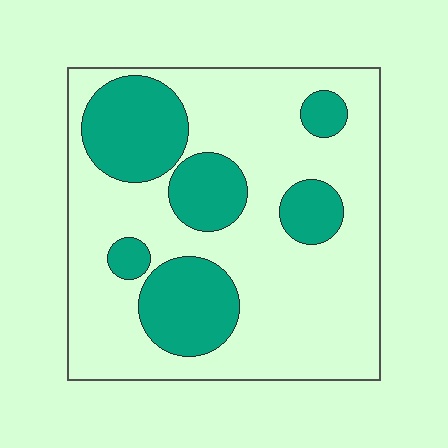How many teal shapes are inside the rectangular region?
6.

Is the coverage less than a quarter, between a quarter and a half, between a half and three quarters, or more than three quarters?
Between a quarter and a half.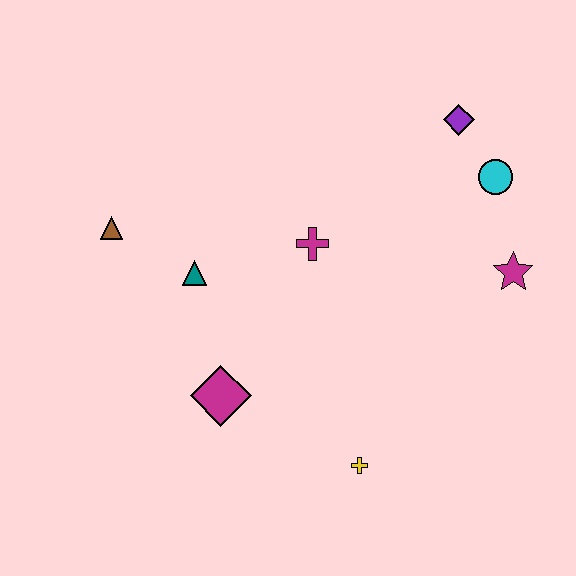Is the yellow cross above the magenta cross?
No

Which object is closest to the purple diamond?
The cyan circle is closest to the purple diamond.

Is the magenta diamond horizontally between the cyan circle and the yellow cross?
No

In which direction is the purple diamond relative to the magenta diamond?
The purple diamond is above the magenta diamond.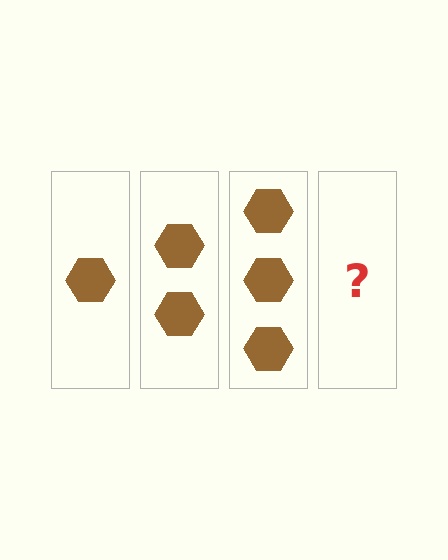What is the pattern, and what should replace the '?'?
The pattern is that each step adds one more hexagon. The '?' should be 4 hexagons.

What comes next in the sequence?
The next element should be 4 hexagons.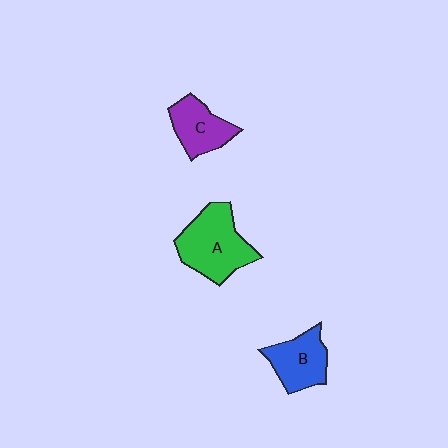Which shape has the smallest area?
Shape C (purple).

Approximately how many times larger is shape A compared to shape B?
Approximately 1.5 times.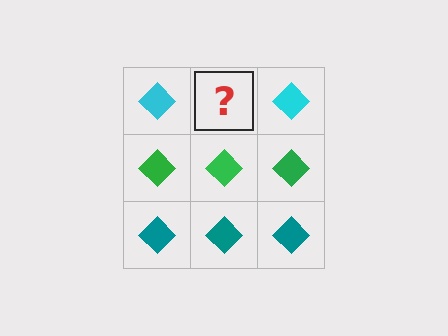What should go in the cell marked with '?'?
The missing cell should contain a cyan diamond.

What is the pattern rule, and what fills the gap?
The rule is that each row has a consistent color. The gap should be filled with a cyan diamond.